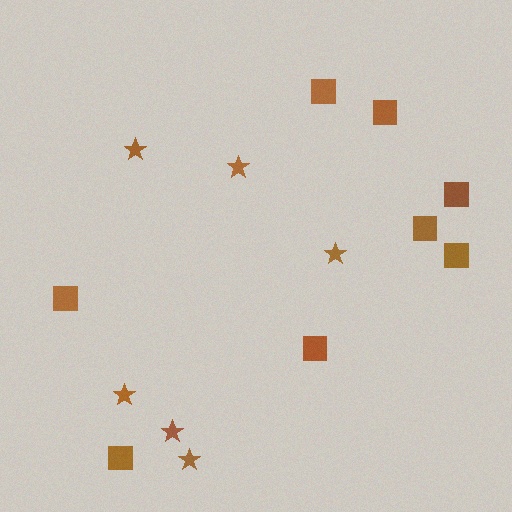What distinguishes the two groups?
There are 2 groups: one group of stars (6) and one group of squares (8).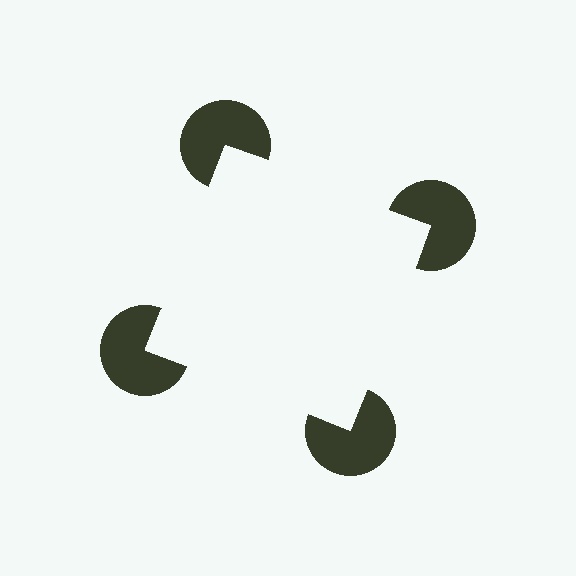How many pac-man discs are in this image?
There are 4 — one at each vertex of the illusory square.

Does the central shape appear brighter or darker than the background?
It typically appears slightly brighter than the background, even though no actual brightness change is drawn.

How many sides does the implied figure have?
4 sides.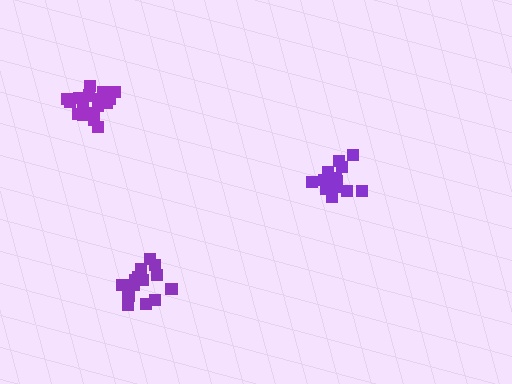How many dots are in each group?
Group 1: 20 dots, Group 2: 14 dots, Group 3: 15 dots (49 total).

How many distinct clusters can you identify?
There are 3 distinct clusters.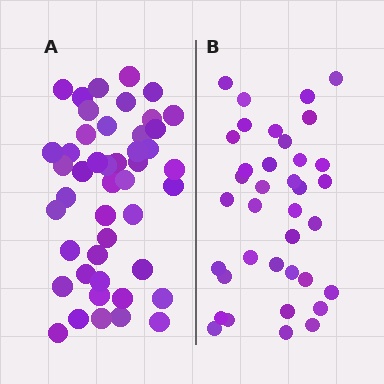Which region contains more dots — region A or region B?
Region A (the left region) has more dots.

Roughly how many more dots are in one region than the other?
Region A has roughly 8 or so more dots than region B.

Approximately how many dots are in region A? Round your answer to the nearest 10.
About 50 dots. (The exact count is 46, which rounds to 50.)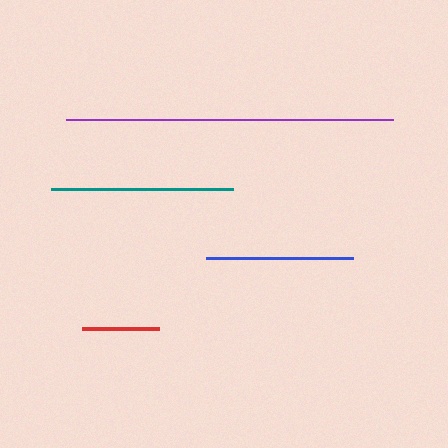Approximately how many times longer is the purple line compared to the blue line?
The purple line is approximately 2.2 times the length of the blue line.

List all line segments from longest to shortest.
From longest to shortest: purple, teal, blue, red.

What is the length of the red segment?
The red segment is approximately 77 pixels long.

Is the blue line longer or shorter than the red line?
The blue line is longer than the red line.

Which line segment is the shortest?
The red line is the shortest at approximately 77 pixels.